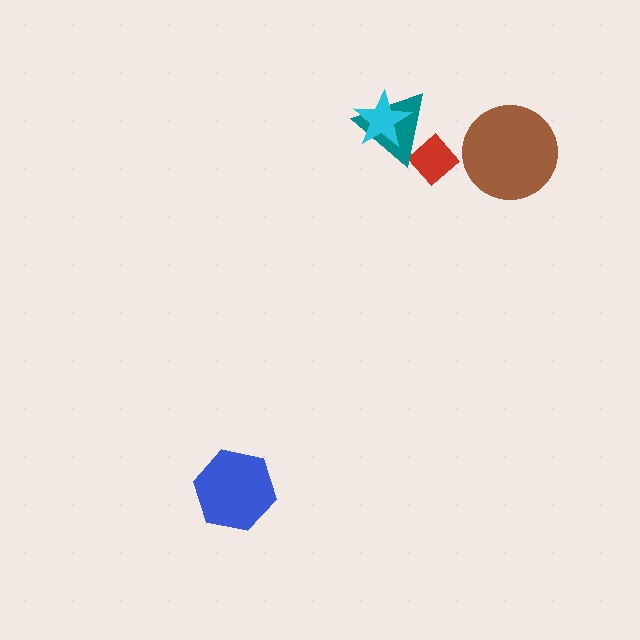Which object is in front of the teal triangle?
The cyan star is in front of the teal triangle.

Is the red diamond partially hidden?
Yes, it is partially covered by another shape.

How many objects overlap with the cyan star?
1 object overlaps with the cyan star.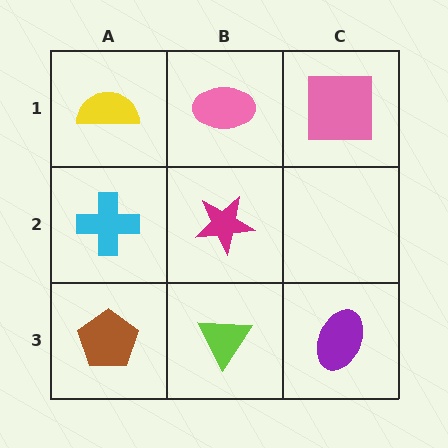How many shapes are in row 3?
3 shapes.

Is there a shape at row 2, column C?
No, that cell is empty.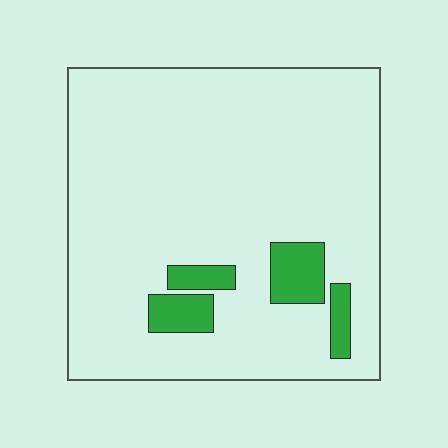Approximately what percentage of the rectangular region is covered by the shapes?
Approximately 10%.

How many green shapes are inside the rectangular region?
4.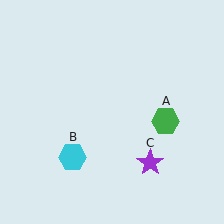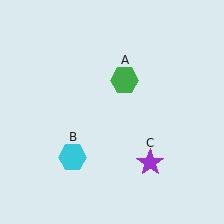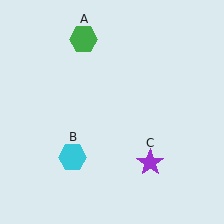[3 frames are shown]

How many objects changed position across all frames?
1 object changed position: green hexagon (object A).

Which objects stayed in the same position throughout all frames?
Cyan hexagon (object B) and purple star (object C) remained stationary.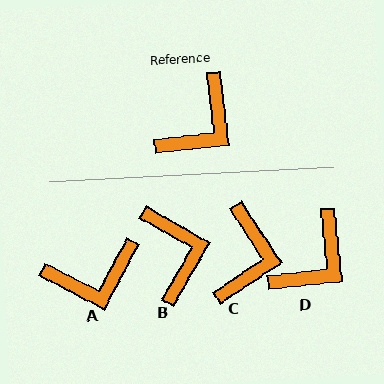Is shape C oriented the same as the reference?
No, it is off by about 27 degrees.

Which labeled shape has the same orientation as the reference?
D.